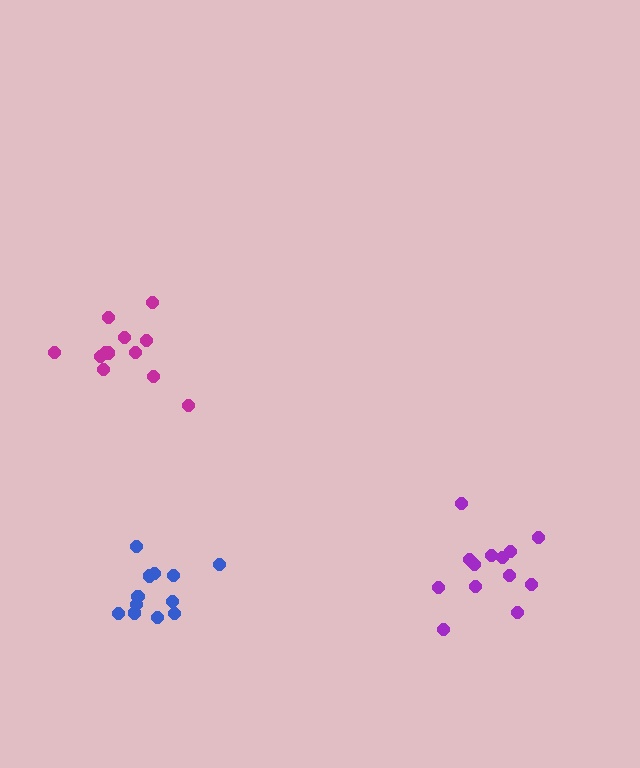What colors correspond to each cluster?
The clusters are colored: purple, blue, magenta.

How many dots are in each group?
Group 1: 13 dots, Group 2: 13 dots, Group 3: 12 dots (38 total).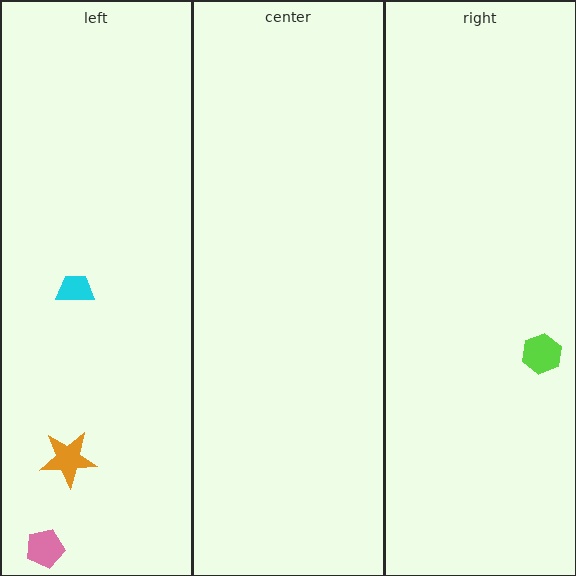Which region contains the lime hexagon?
The right region.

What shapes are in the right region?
The lime hexagon.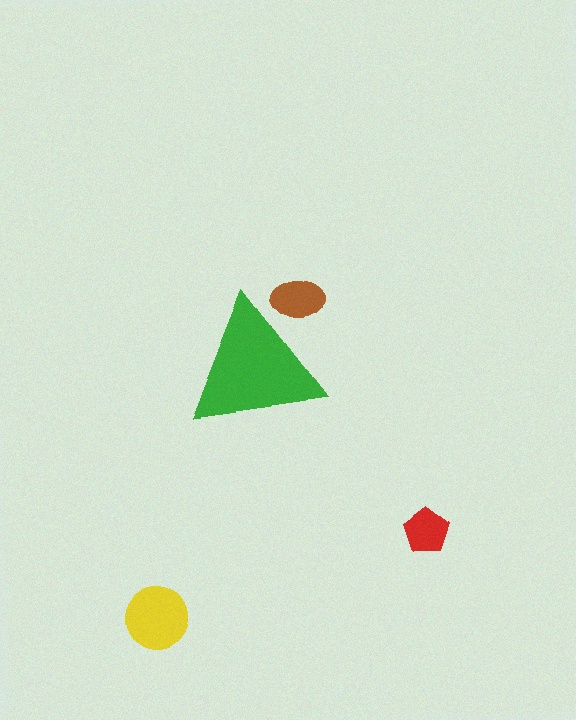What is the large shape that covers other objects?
A green triangle.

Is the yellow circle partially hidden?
No, the yellow circle is fully visible.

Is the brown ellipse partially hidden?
Yes, the brown ellipse is partially hidden behind the green triangle.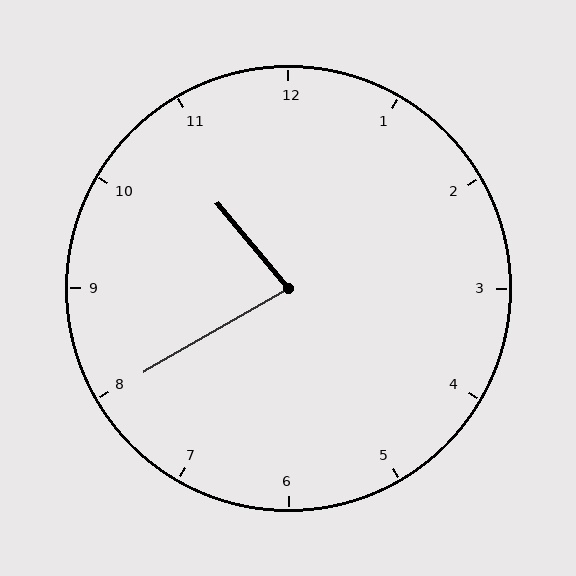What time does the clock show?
10:40.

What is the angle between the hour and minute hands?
Approximately 80 degrees.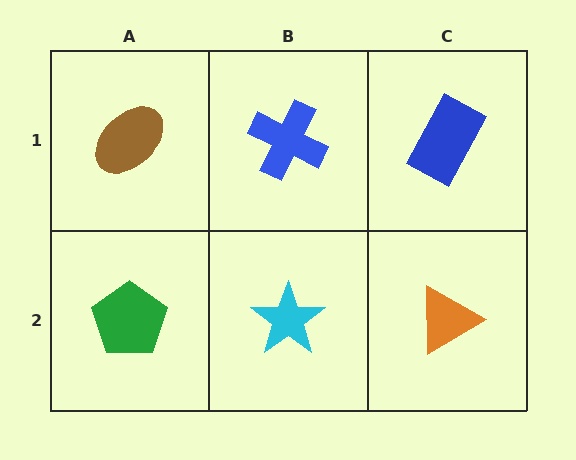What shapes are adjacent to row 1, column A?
A green pentagon (row 2, column A), a blue cross (row 1, column B).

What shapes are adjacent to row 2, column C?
A blue rectangle (row 1, column C), a cyan star (row 2, column B).